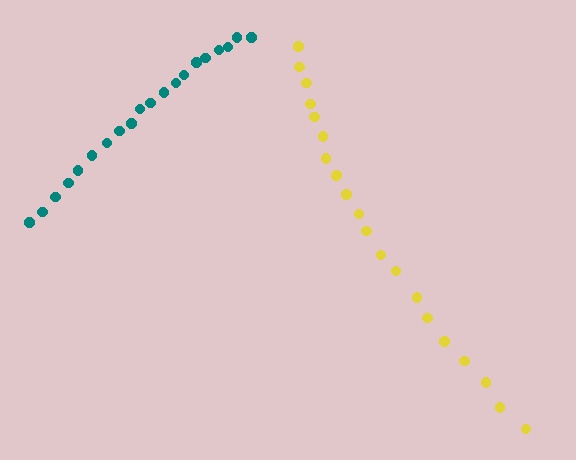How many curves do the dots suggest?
There are 2 distinct paths.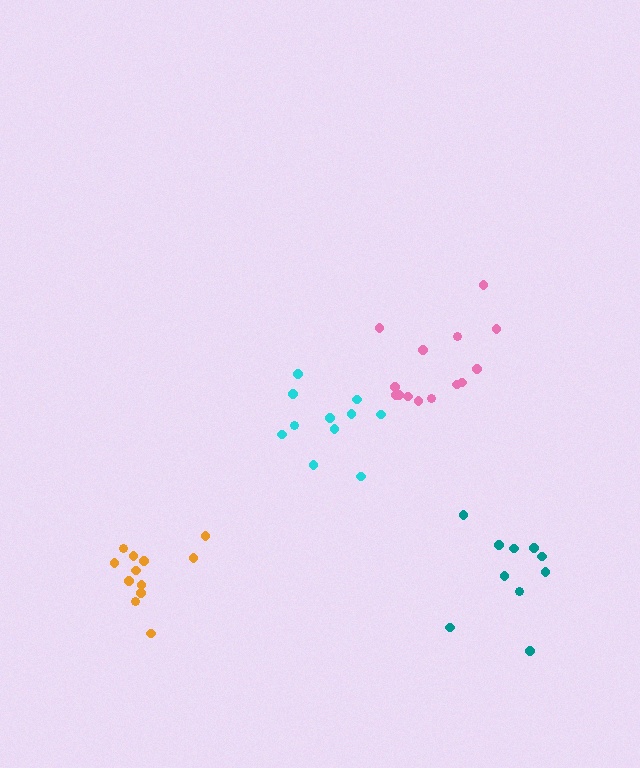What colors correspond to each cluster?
The clusters are colored: cyan, teal, pink, orange.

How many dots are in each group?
Group 1: 11 dots, Group 2: 10 dots, Group 3: 14 dots, Group 4: 12 dots (47 total).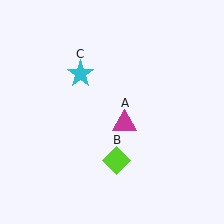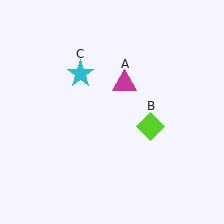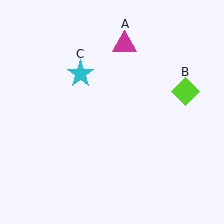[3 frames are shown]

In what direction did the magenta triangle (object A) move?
The magenta triangle (object A) moved up.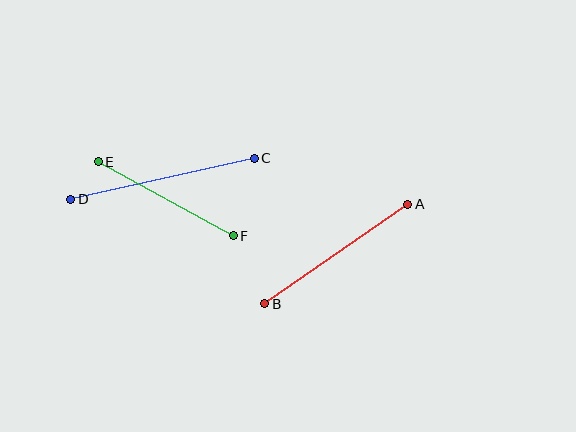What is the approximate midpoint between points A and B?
The midpoint is at approximately (336, 254) pixels.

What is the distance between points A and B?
The distance is approximately 174 pixels.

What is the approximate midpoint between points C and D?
The midpoint is at approximately (162, 179) pixels.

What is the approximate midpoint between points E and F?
The midpoint is at approximately (166, 199) pixels.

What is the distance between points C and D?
The distance is approximately 188 pixels.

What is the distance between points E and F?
The distance is approximately 154 pixels.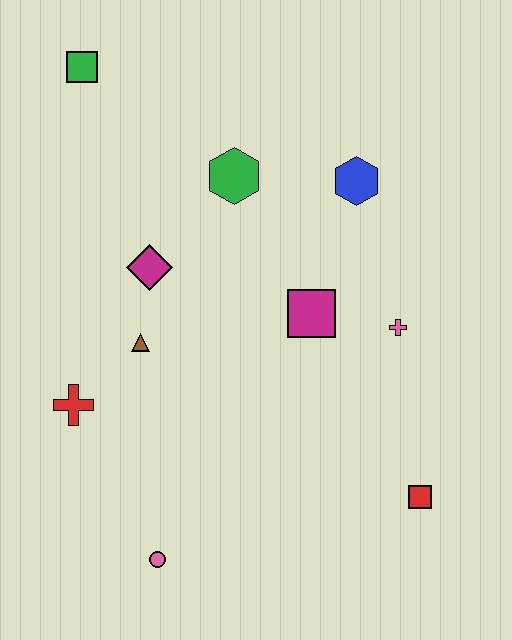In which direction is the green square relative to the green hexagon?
The green square is to the left of the green hexagon.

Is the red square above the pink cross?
No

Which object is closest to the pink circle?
The red cross is closest to the pink circle.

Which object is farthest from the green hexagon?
The pink circle is farthest from the green hexagon.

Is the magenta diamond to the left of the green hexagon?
Yes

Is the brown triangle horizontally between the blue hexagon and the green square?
Yes